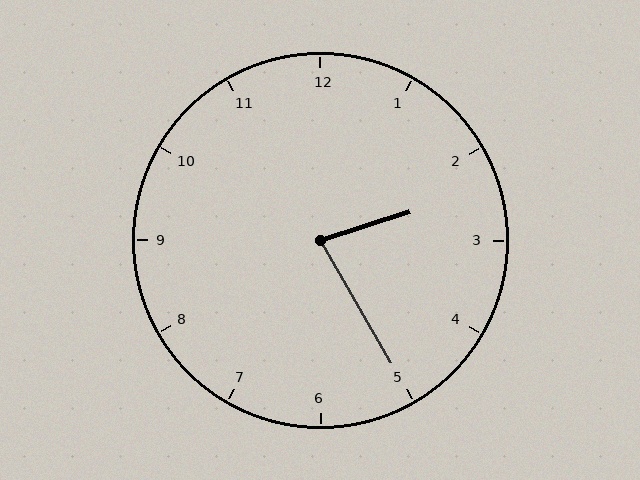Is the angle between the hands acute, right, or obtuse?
It is acute.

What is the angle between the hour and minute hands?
Approximately 78 degrees.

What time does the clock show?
2:25.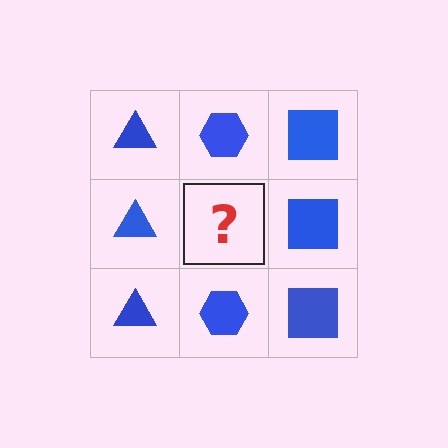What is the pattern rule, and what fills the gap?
The rule is that each column has a consistent shape. The gap should be filled with a blue hexagon.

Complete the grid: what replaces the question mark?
The question mark should be replaced with a blue hexagon.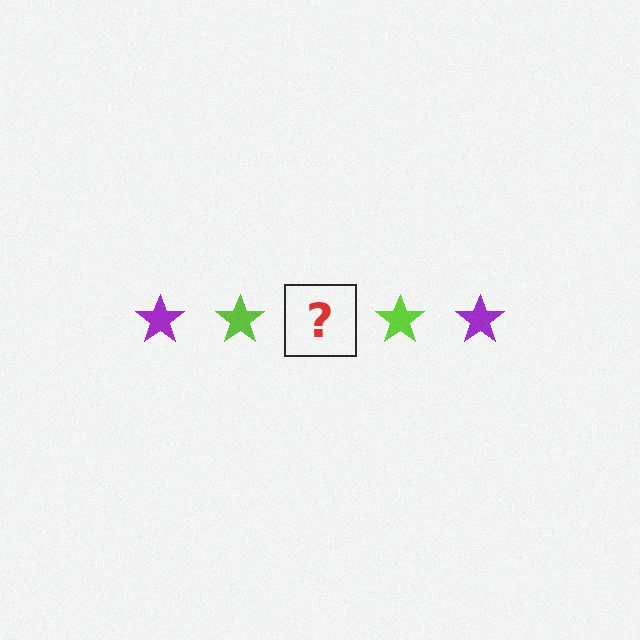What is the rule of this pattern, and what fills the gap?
The rule is that the pattern cycles through purple, lime stars. The gap should be filled with a purple star.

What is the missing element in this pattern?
The missing element is a purple star.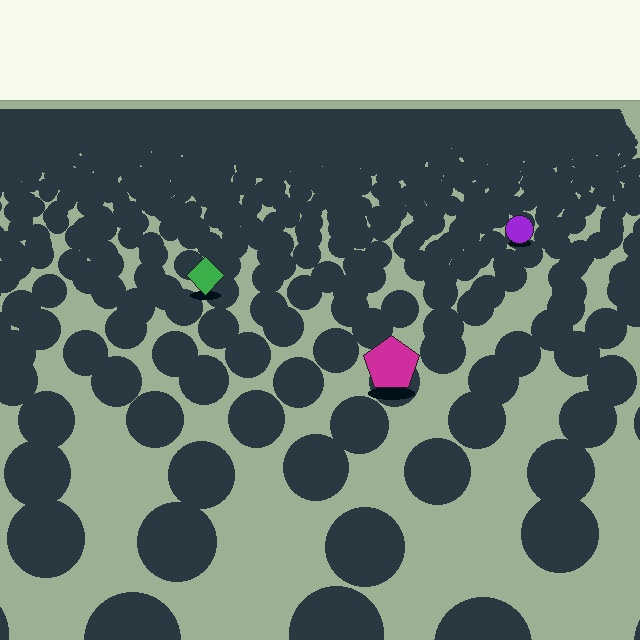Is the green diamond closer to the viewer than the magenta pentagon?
No. The magenta pentagon is closer — you can tell from the texture gradient: the ground texture is coarser near it.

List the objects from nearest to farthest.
From nearest to farthest: the magenta pentagon, the green diamond, the purple circle.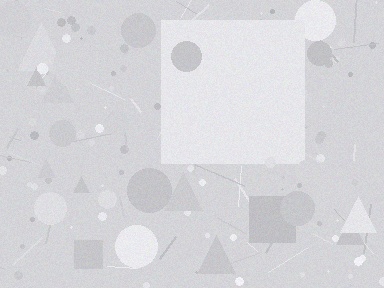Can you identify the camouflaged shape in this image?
The camouflaged shape is a square.